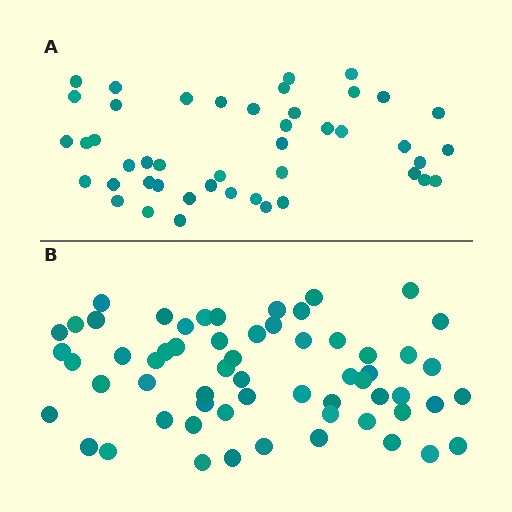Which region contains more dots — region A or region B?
Region B (the bottom region) has more dots.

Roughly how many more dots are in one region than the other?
Region B has approximately 15 more dots than region A.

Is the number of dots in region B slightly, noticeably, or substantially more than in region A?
Region B has noticeably more, but not dramatically so. The ratio is roughly 1.3 to 1.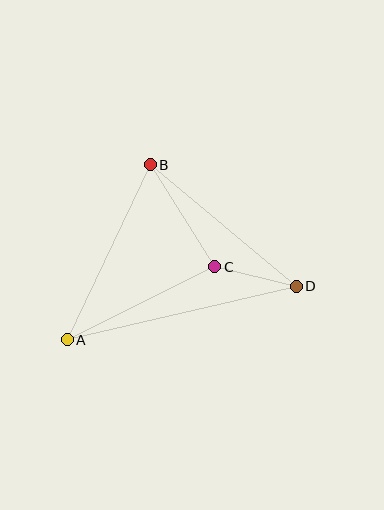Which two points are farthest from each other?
Points A and D are farthest from each other.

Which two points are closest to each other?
Points C and D are closest to each other.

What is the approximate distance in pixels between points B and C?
The distance between B and C is approximately 121 pixels.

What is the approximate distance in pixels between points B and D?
The distance between B and D is approximately 190 pixels.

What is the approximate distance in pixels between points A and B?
The distance between A and B is approximately 194 pixels.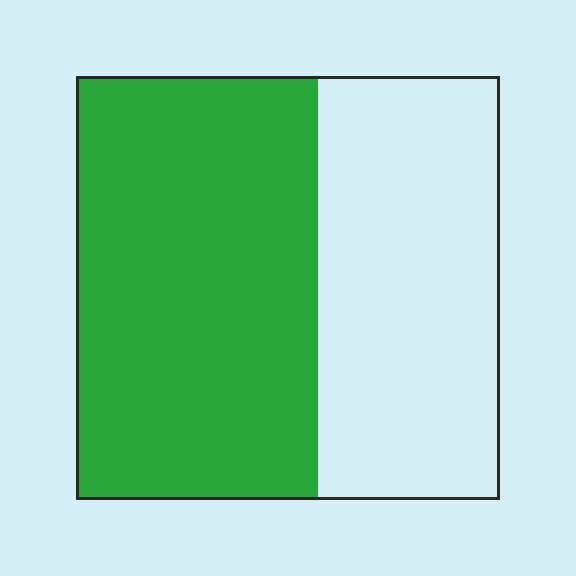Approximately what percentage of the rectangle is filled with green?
Approximately 55%.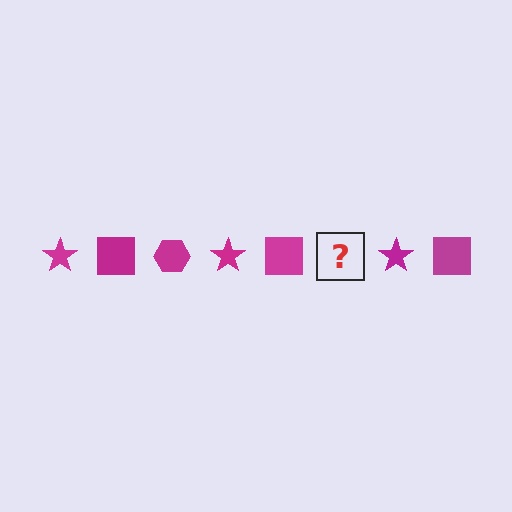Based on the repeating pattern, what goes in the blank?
The blank should be a magenta hexagon.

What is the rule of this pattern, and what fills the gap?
The rule is that the pattern cycles through star, square, hexagon shapes in magenta. The gap should be filled with a magenta hexagon.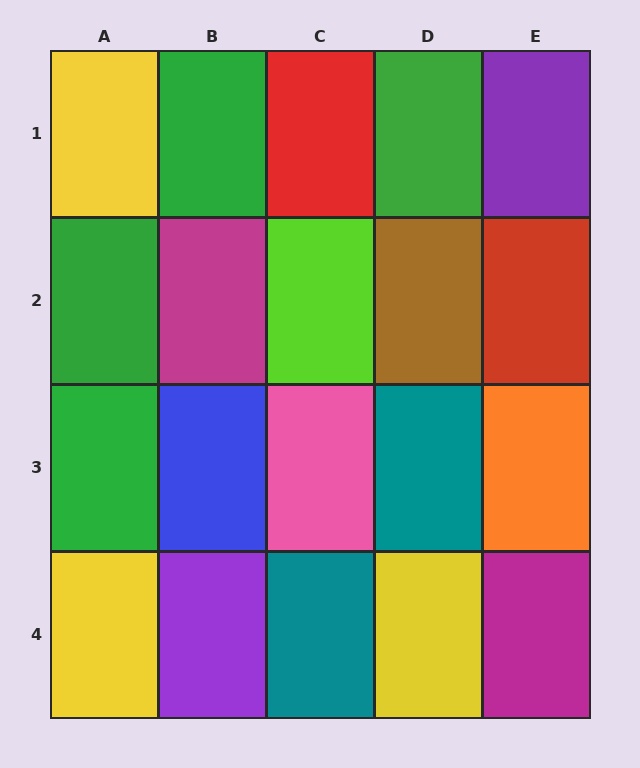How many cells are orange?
1 cell is orange.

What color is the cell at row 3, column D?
Teal.